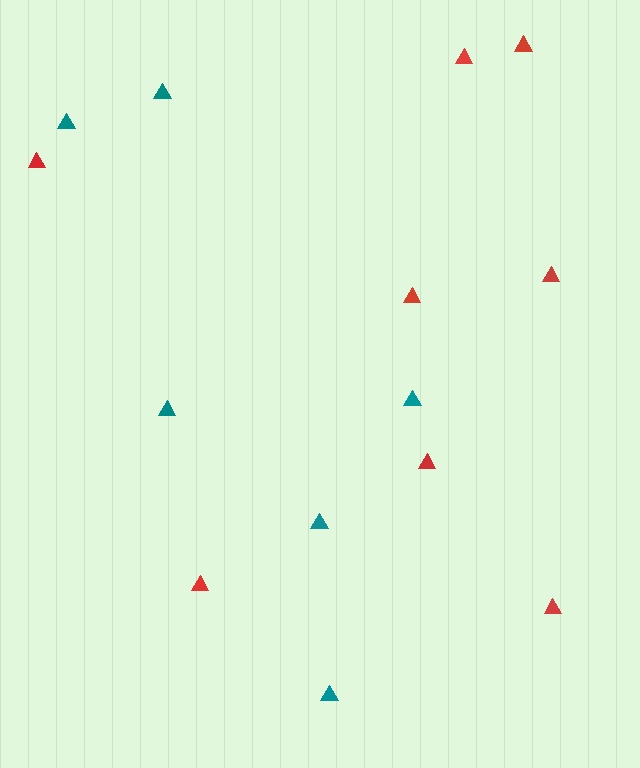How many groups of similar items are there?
There are 2 groups: one group of red triangles (8) and one group of teal triangles (6).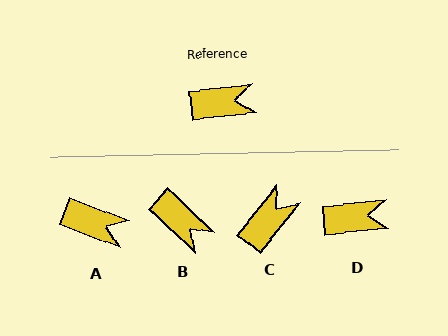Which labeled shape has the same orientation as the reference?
D.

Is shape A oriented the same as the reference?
No, it is off by about 27 degrees.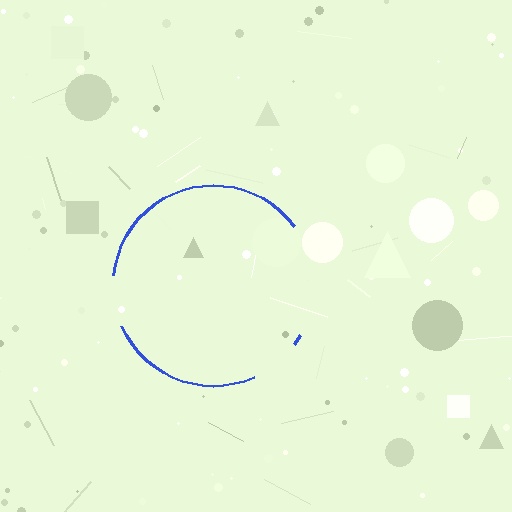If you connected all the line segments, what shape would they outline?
They would outline a circle.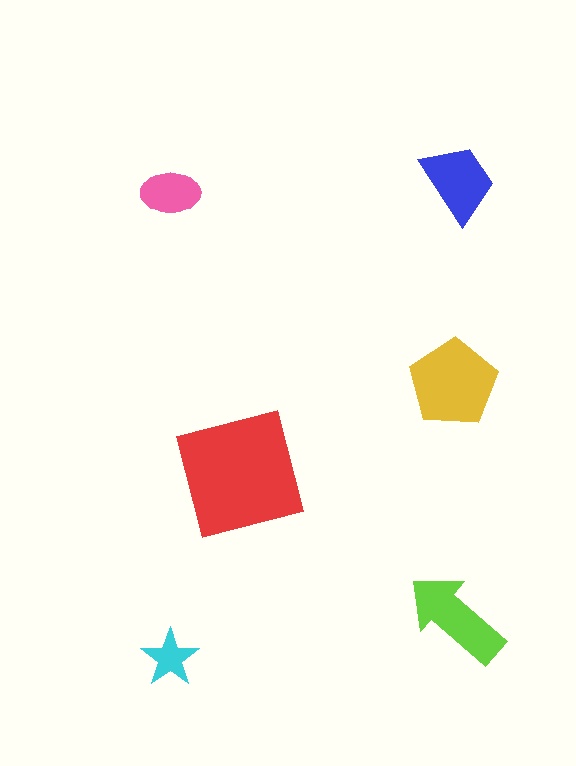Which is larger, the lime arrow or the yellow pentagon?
The yellow pentagon.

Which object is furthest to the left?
The cyan star is leftmost.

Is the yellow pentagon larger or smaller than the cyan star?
Larger.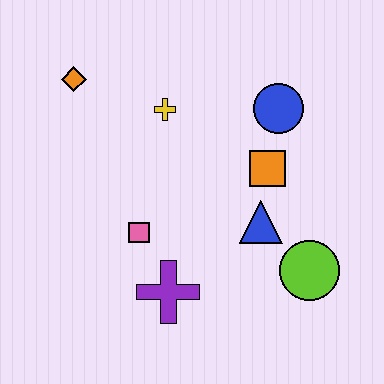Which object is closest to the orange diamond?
The yellow cross is closest to the orange diamond.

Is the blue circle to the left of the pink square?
No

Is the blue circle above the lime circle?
Yes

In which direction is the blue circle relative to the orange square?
The blue circle is above the orange square.